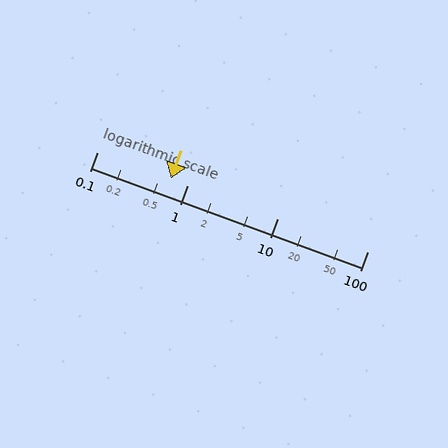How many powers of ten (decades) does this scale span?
The scale spans 3 decades, from 0.1 to 100.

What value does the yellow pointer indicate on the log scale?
The pointer indicates approximately 0.65.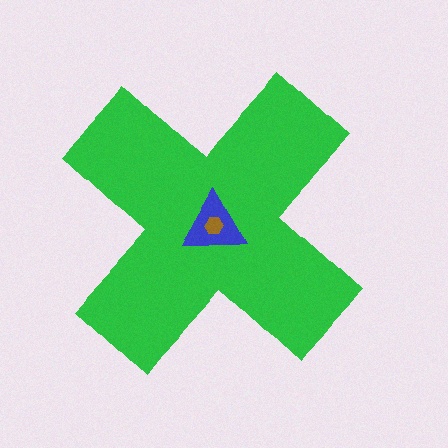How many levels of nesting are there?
3.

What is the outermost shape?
The green cross.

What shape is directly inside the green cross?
The blue triangle.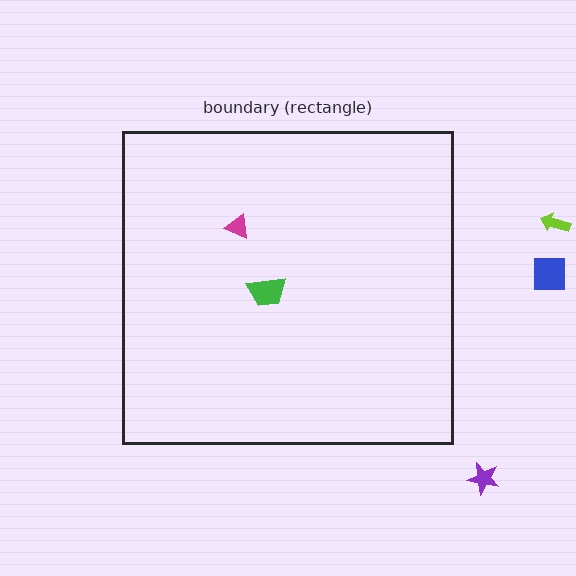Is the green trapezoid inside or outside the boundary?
Inside.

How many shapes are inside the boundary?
2 inside, 3 outside.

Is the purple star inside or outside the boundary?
Outside.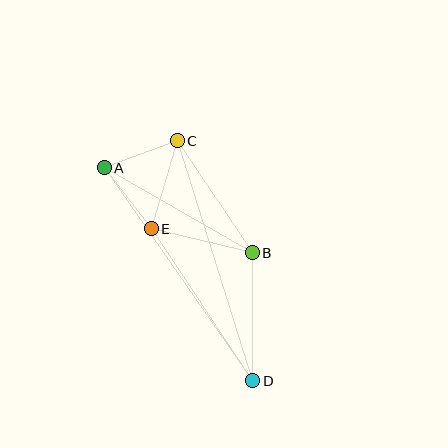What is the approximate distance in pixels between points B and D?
The distance between B and D is approximately 128 pixels.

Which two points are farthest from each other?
Points A and D are farthest from each other.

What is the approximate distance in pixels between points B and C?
The distance between B and C is approximately 135 pixels.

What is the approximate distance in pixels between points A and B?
The distance between A and B is approximately 171 pixels.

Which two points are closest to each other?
Points A and E are closest to each other.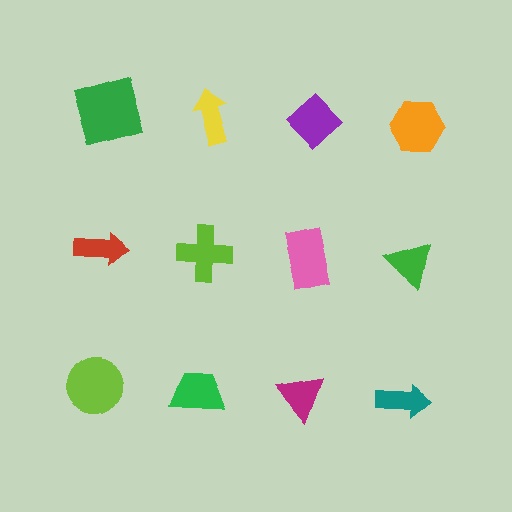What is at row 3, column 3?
A magenta triangle.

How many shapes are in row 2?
4 shapes.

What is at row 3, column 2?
A green trapezoid.